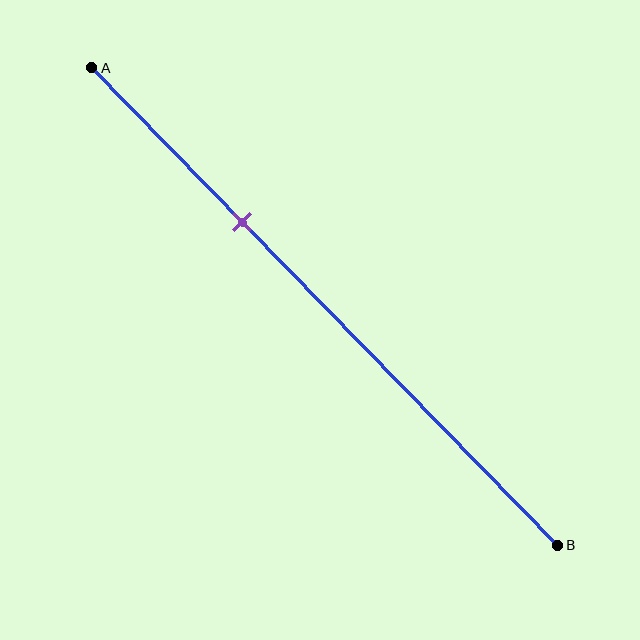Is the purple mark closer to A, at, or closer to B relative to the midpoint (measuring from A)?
The purple mark is closer to point A than the midpoint of segment AB.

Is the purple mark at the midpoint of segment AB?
No, the mark is at about 30% from A, not at the 50% midpoint.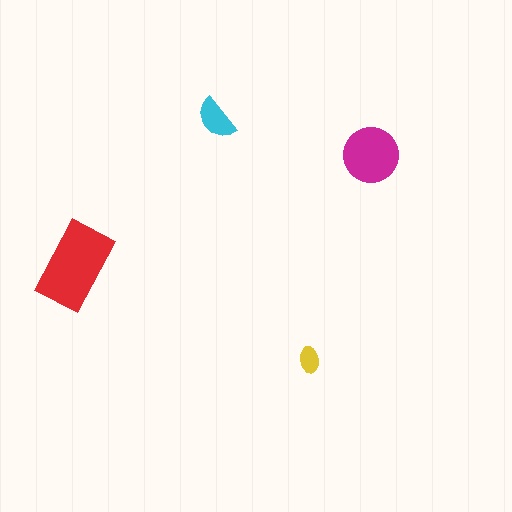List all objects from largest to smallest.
The red rectangle, the magenta circle, the cyan semicircle, the yellow ellipse.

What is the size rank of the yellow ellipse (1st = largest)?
4th.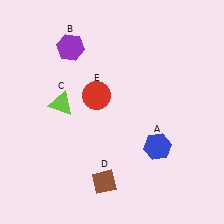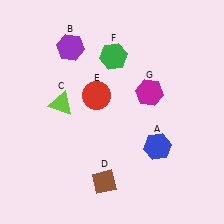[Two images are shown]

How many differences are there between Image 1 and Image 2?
There are 2 differences between the two images.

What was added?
A green hexagon (F), a magenta hexagon (G) were added in Image 2.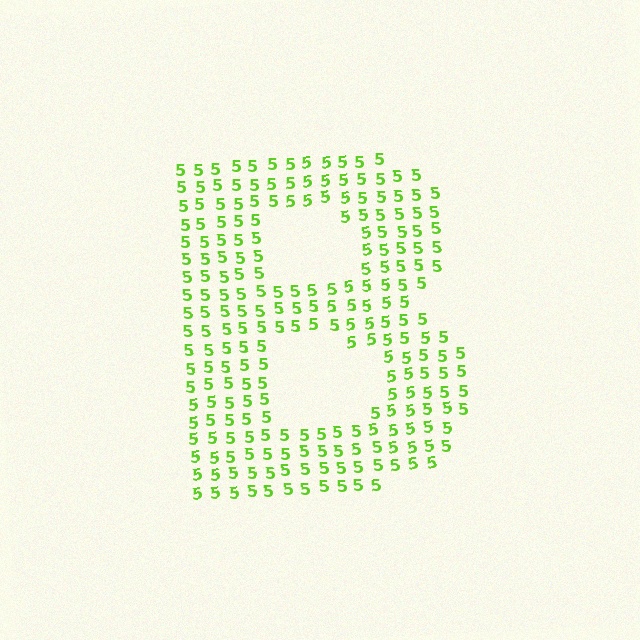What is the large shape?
The large shape is the letter B.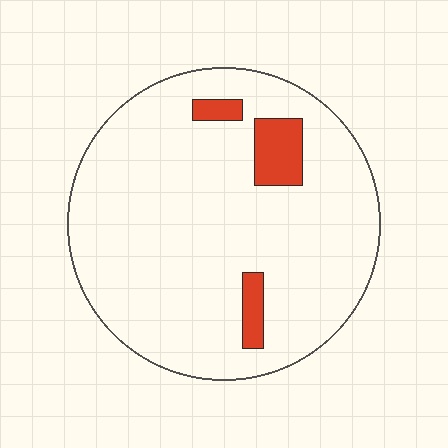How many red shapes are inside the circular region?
3.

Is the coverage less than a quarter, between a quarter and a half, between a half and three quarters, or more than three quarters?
Less than a quarter.